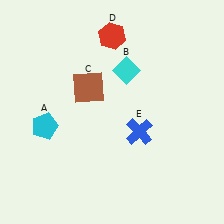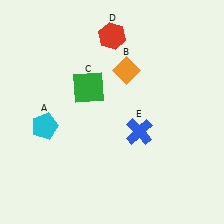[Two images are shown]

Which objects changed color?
B changed from cyan to orange. C changed from brown to green.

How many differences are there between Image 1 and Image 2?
There are 2 differences between the two images.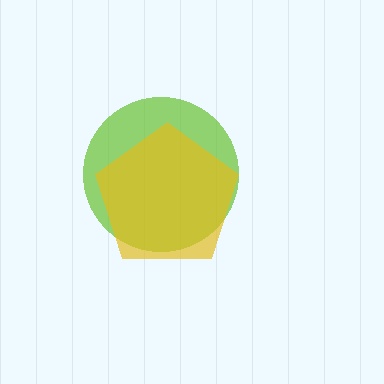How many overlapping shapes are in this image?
There are 2 overlapping shapes in the image.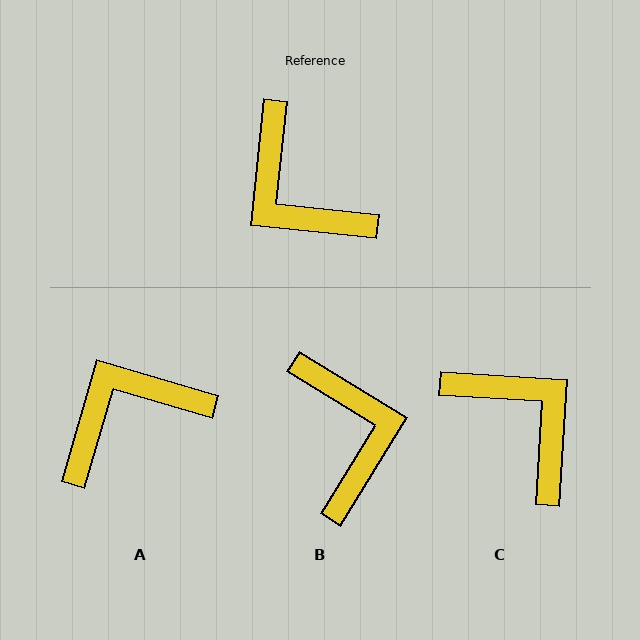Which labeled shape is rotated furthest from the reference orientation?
C, about 178 degrees away.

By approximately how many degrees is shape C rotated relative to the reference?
Approximately 178 degrees clockwise.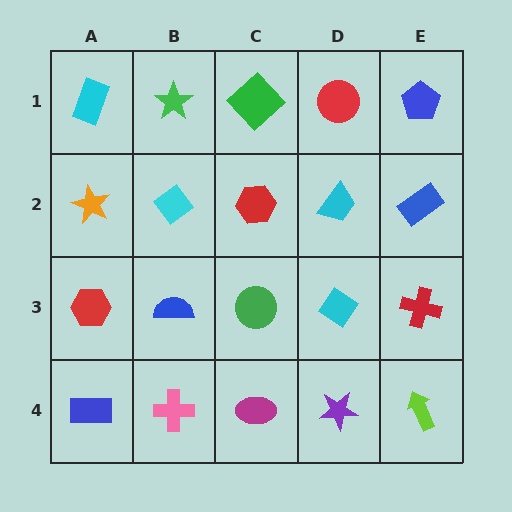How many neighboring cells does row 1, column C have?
3.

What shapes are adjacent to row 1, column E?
A blue rectangle (row 2, column E), a red circle (row 1, column D).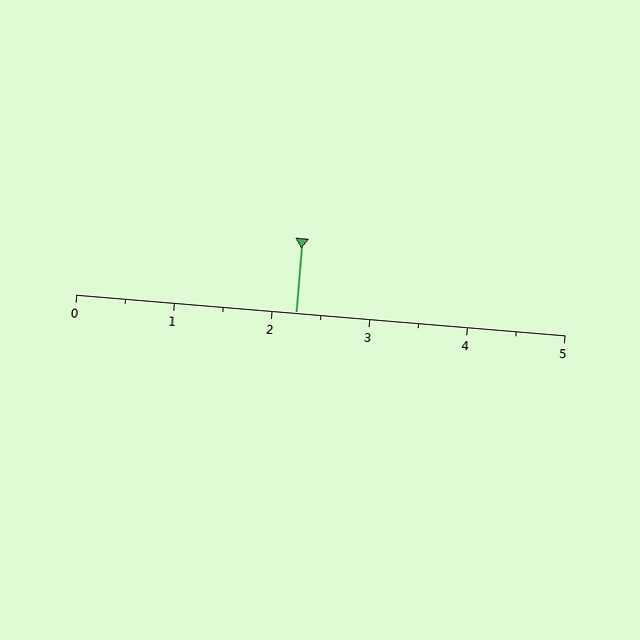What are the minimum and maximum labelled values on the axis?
The axis runs from 0 to 5.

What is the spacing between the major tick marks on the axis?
The major ticks are spaced 1 apart.